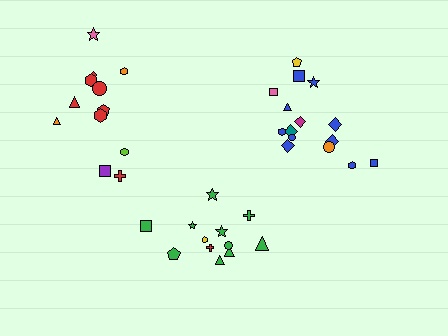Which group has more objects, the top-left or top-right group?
The top-right group.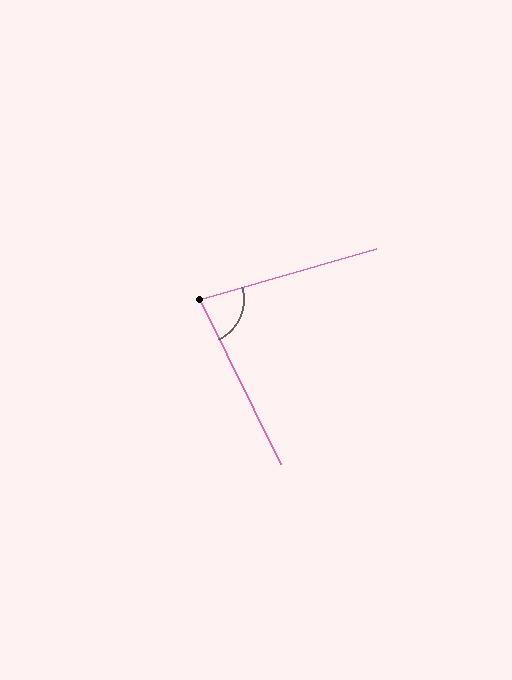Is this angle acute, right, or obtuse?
It is acute.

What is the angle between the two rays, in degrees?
Approximately 80 degrees.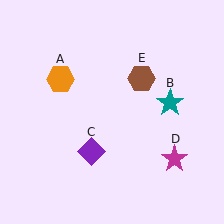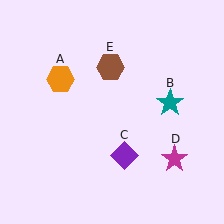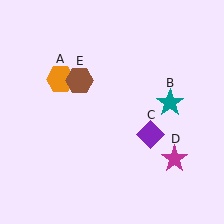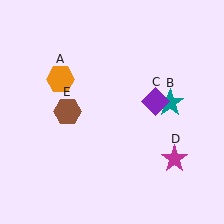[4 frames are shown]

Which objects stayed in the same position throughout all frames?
Orange hexagon (object A) and teal star (object B) and magenta star (object D) remained stationary.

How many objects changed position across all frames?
2 objects changed position: purple diamond (object C), brown hexagon (object E).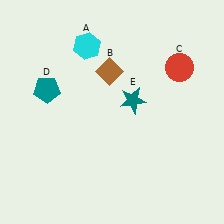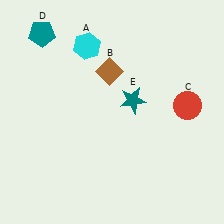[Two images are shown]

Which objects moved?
The objects that moved are: the red circle (C), the teal pentagon (D).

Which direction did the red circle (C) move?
The red circle (C) moved down.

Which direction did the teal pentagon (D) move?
The teal pentagon (D) moved up.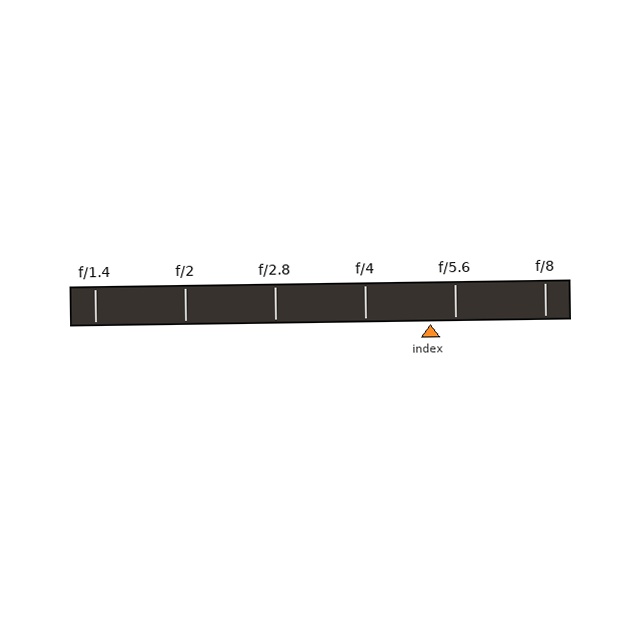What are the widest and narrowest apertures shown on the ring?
The widest aperture shown is f/1.4 and the narrowest is f/8.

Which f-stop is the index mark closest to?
The index mark is closest to f/5.6.